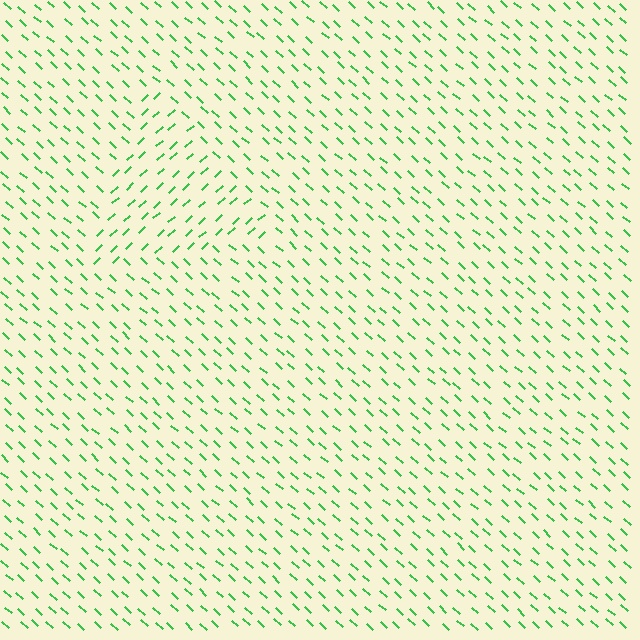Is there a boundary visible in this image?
Yes, there is a texture boundary formed by a change in line orientation.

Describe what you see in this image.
The image is filled with small green line segments. A triangle region in the image has lines oriented differently from the surrounding lines, creating a visible texture boundary.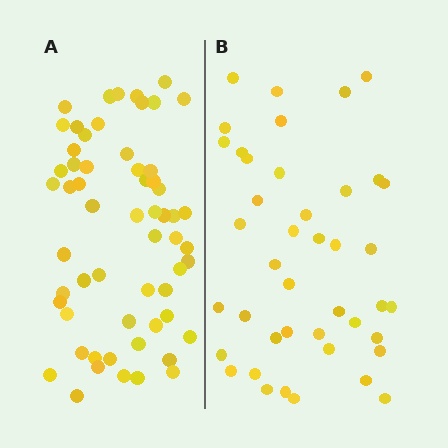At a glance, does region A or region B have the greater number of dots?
Region A (the left region) has more dots.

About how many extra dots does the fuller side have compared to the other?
Region A has approximately 15 more dots than region B.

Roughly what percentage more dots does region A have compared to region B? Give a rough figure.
About 40% more.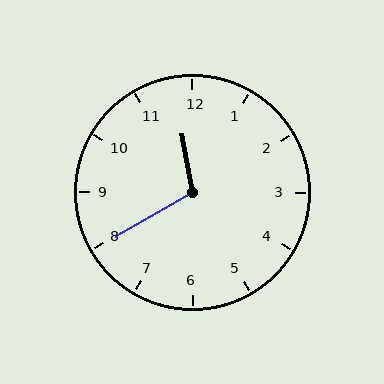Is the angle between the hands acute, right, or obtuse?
It is obtuse.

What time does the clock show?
11:40.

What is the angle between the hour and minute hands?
Approximately 110 degrees.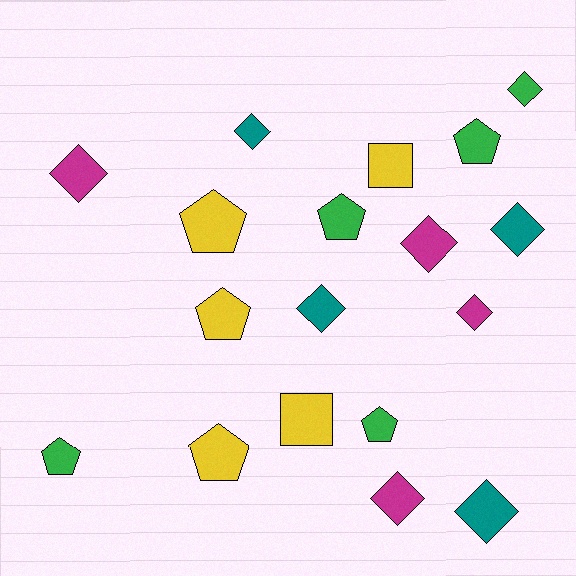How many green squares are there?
There are no green squares.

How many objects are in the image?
There are 18 objects.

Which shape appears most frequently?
Diamond, with 9 objects.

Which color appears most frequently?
Yellow, with 5 objects.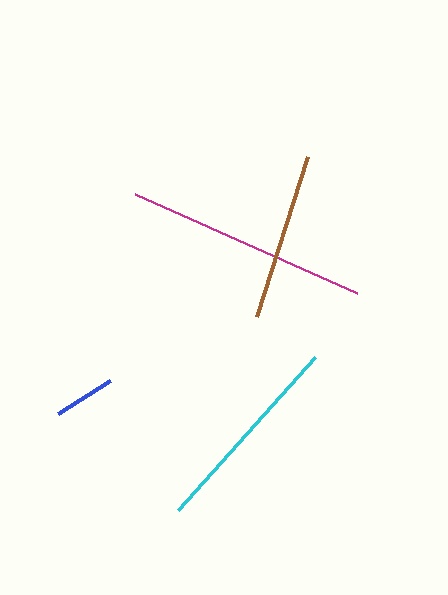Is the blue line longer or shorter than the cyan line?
The cyan line is longer than the blue line.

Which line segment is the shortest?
The blue line is the shortest at approximately 62 pixels.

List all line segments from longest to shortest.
From longest to shortest: magenta, cyan, brown, blue.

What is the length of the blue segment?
The blue segment is approximately 62 pixels long.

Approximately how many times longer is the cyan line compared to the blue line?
The cyan line is approximately 3.3 times the length of the blue line.